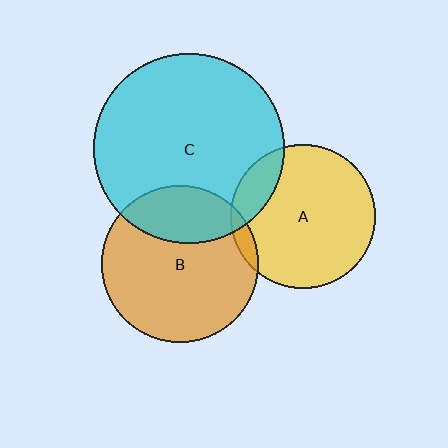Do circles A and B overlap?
Yes.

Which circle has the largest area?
Circle C (cyan).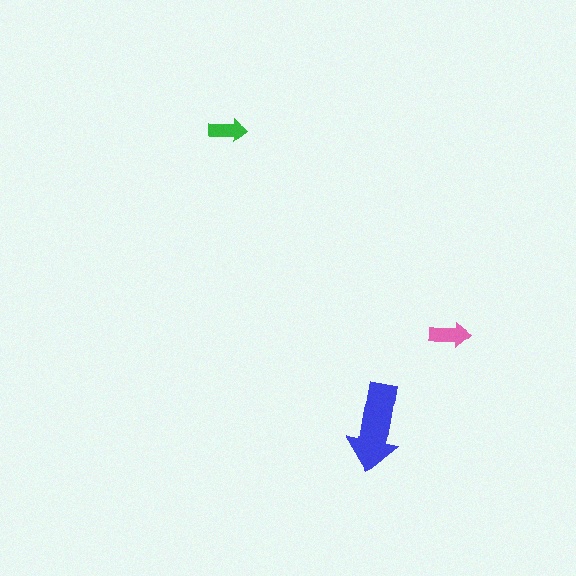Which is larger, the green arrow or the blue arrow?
The blue one.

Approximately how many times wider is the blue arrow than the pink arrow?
About 2 times wider.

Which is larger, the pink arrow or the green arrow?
The pink one.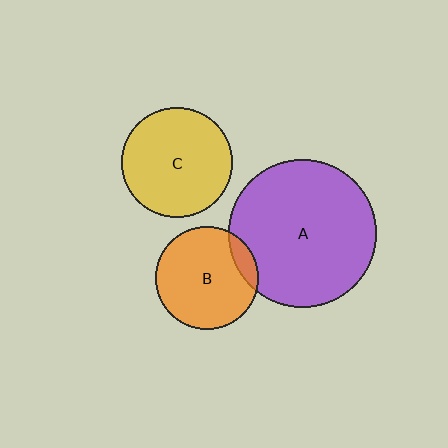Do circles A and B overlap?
Yes.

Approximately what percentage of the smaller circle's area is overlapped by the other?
Approximately 10%.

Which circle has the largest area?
Circle A (purple).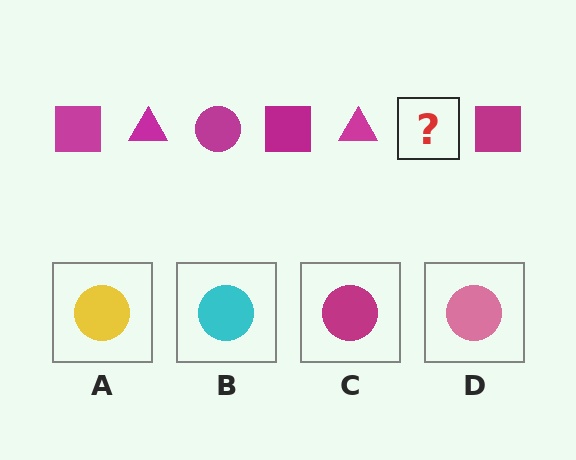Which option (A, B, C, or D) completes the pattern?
C.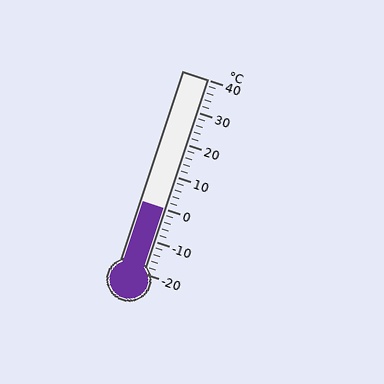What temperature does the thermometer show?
The thermometer shows approximately 0°C.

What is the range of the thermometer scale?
The thermometer scale ranges from -20°C to 40°C.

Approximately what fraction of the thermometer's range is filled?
The thermometer is filled to approximately 35% of its range.